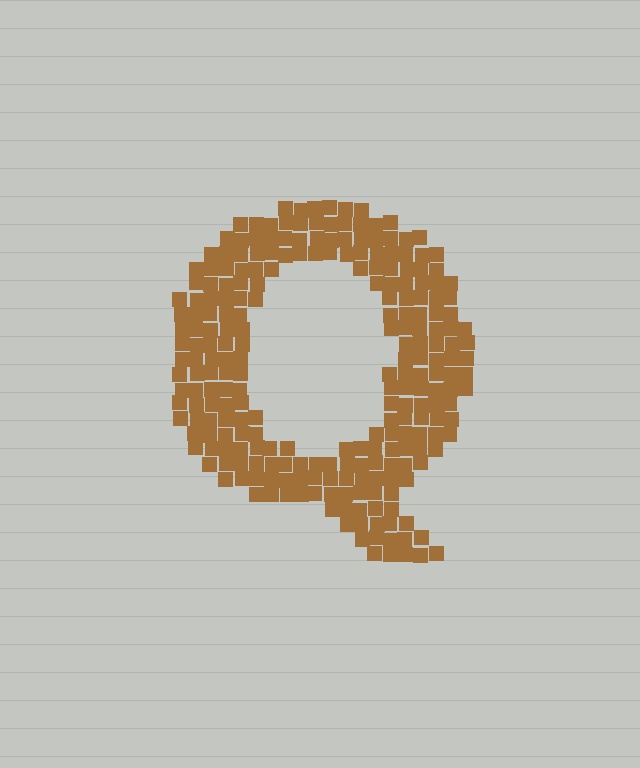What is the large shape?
The large shape is the letter Q.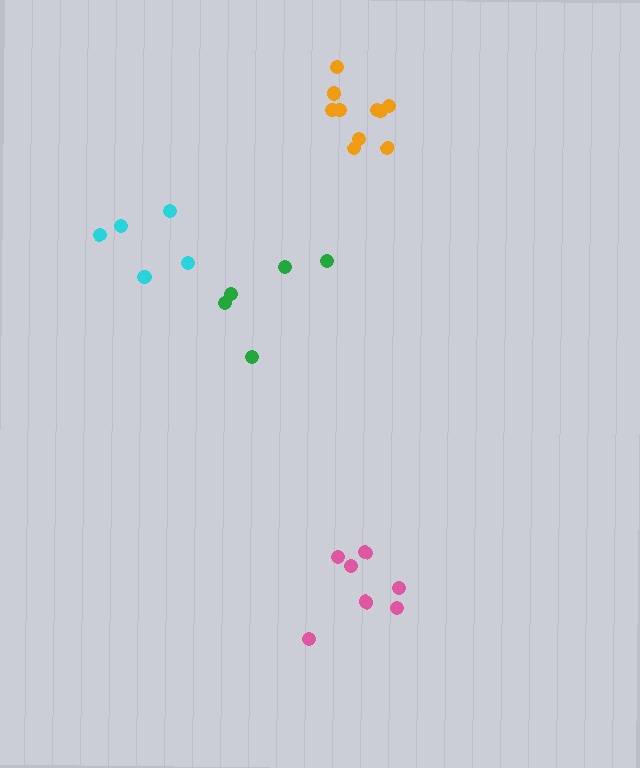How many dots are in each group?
Group 1: 5 dots, Group 2: 7 dots, Group 3: 5 dots, Group 4: 10 dots (27 total).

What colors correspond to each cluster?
The clusters are colored: green, pink, cyan, orange.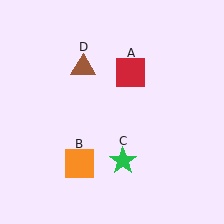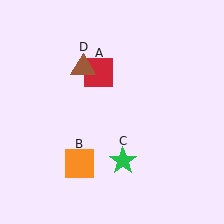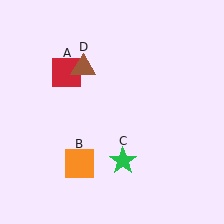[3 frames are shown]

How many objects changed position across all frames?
1 object changed position: red square (object A).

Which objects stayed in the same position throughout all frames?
Orange square (object B) and green star (object C) and brown triangle (object D) remained stationary.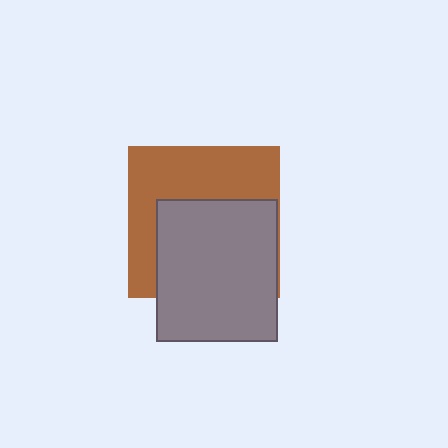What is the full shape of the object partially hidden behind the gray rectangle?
The partially hidden object is a brown square.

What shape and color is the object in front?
The object in front is a gray rectangle.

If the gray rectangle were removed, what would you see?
You would see the complete brown square.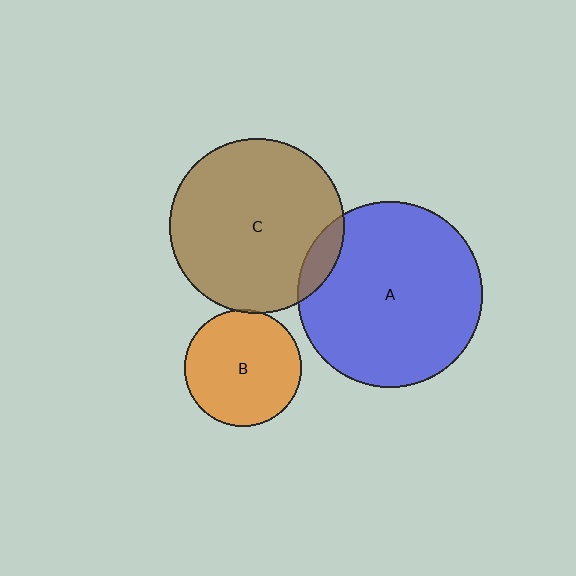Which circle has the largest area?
Circle A (blue).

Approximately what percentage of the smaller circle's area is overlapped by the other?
Approximately 5%.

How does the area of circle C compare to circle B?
Approximately 2.2 times.